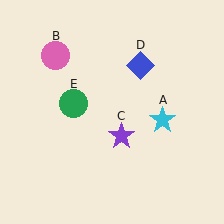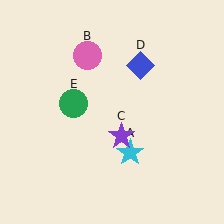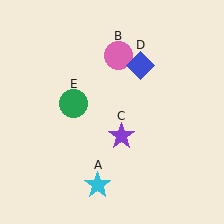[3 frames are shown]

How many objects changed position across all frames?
2 objects changed position: cyan star (object A), pink circle (object B).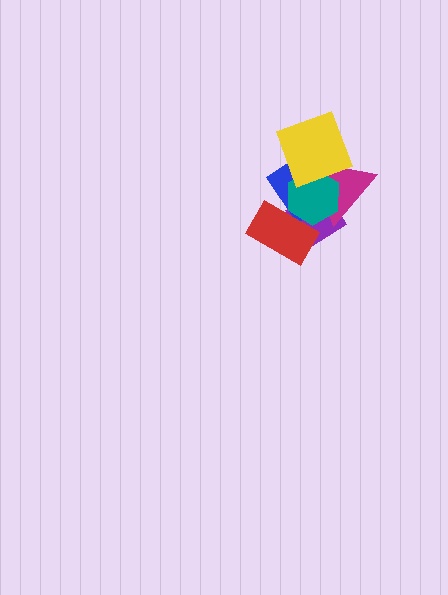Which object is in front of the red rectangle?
The teal hexagon is in front of the red rectangle.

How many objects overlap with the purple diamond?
4 objects overlap with the purple diamond.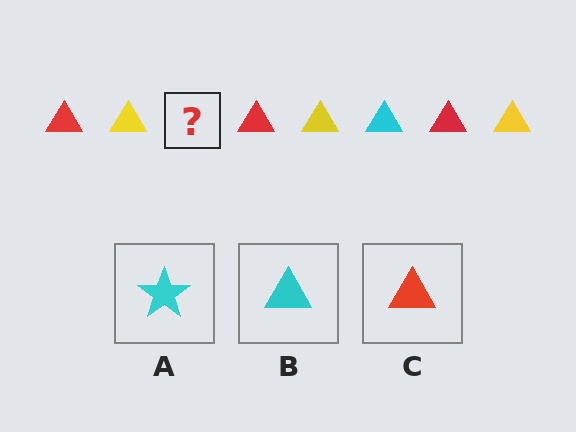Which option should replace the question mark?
Option B.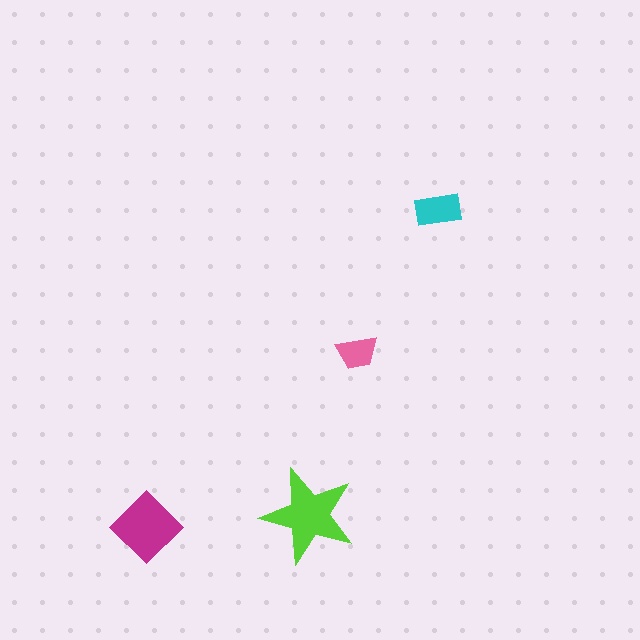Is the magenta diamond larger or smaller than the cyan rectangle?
Larger.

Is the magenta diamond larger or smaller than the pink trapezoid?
Larger.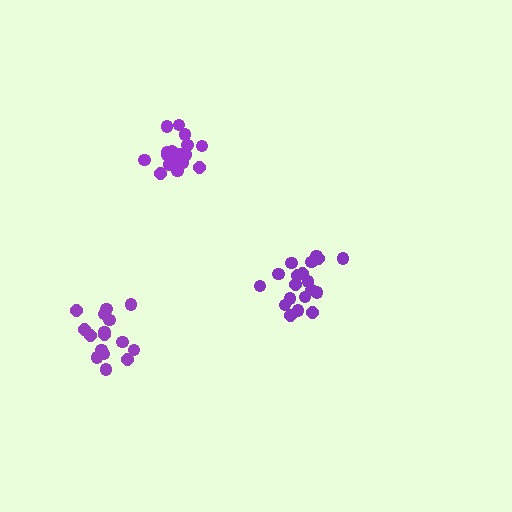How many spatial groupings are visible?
There are 3 spatial groupings.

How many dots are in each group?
Group 1: 19 dots, Group 2: 18 dots, Group 3: 17 dots (54 total).